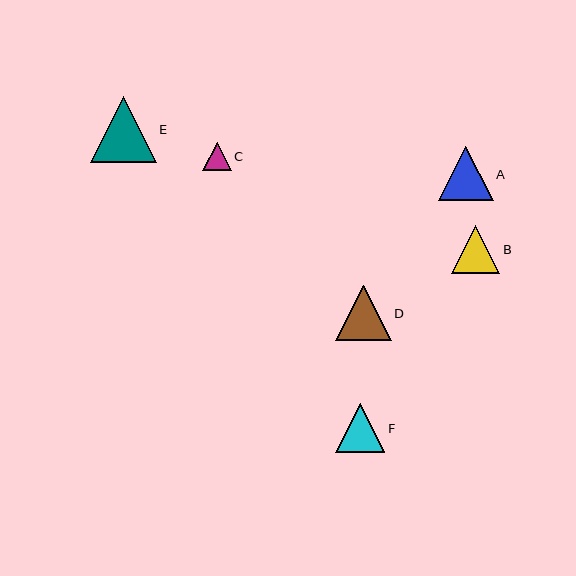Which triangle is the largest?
Triangle E is the largest with a size of approximately 65 pixels.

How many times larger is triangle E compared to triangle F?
Triangle E is approximately 1.3 times the size of triangle F.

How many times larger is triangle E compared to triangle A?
Triangle E is approximately 1.2 times the size of triangle A.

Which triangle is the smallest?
Triangle C is the smallest with a size of approximately 28 pixels.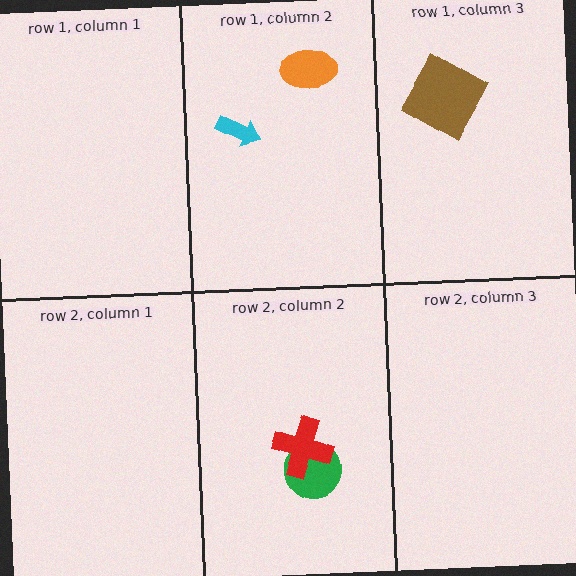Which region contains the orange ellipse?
The row 1, column 2 region.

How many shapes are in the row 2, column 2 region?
2.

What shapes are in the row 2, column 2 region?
The green circle, the red cross.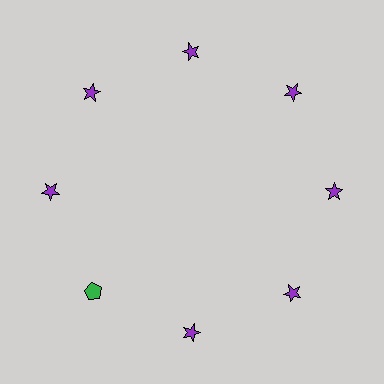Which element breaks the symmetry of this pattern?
The green pentagon at roughly the 8 o'clock position breaks the symmetry. All other shapes are purple stars.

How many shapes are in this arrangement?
There are 8 shapes arranged in a ring pattern.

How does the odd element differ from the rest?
It differs in both color (green instead of purple) and shape (pentagon instead of star).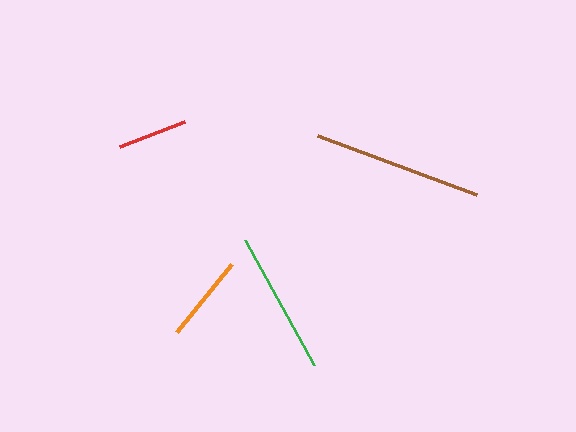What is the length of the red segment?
The red segment is approximately 69 pixels long.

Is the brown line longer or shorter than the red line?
The brown line is longer than the red line.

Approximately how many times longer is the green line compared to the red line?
The green line is approximately 2.1 times the length of the red line.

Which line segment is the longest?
The brown line is the longest at approximately 170 pixels.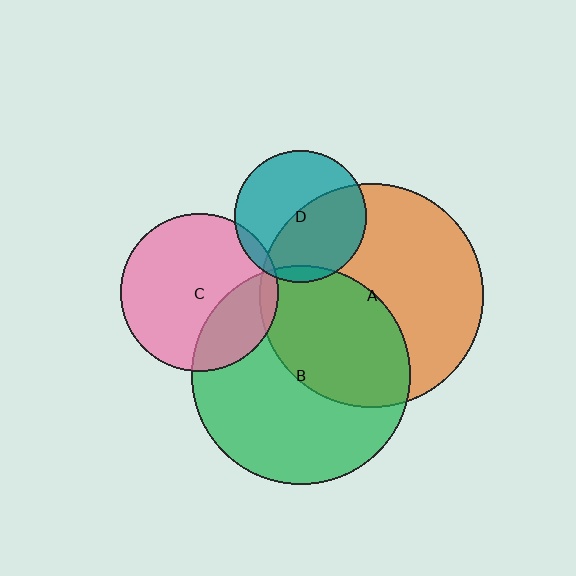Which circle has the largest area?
Circle A (orange).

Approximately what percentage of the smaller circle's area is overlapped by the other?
Approximately 25%.